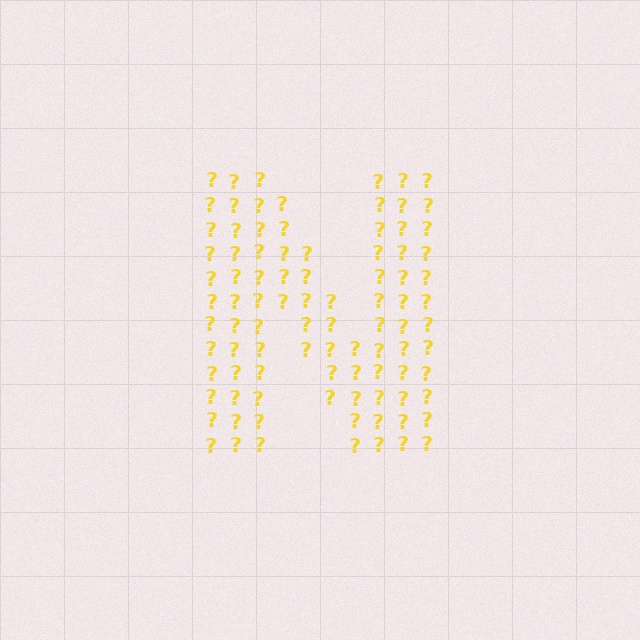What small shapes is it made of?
It is made of small question marks.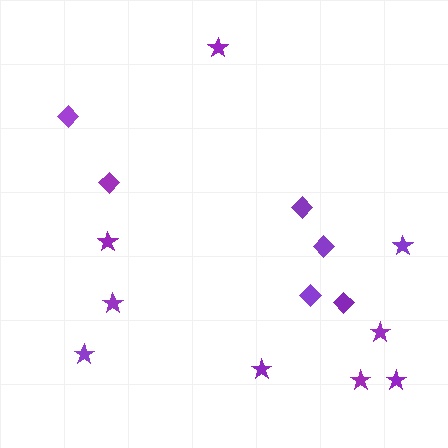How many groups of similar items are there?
There are 2 groups: one group of diamonds (6) and one group of stars (9).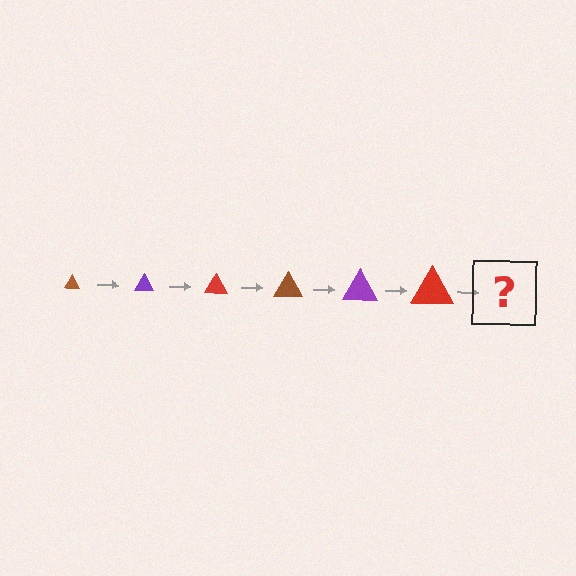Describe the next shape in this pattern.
It should be a brown triangle, larger than the previous one.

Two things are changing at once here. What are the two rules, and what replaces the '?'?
The two rules are that the triangle grows larger each step and the color cycles through brown, purple, and red. The '?' should be a brown triangle, larger than the previous one.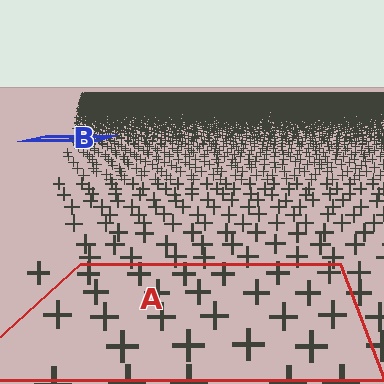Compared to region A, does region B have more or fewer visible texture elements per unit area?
Region B has more texture elements per unit area — they are packed more densely because it is farther away.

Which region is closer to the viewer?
Region A is closer. The texture elements there are larger and more spread out.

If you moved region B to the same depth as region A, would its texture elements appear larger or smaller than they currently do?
They would appear larger. At a closer depth, the same texture elements are projected at a bigger on-screen size.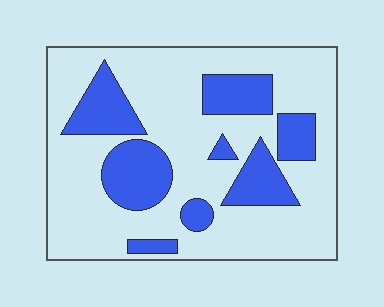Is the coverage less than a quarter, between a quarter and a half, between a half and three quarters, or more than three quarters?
Between a quarter and a half.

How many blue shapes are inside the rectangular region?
8.